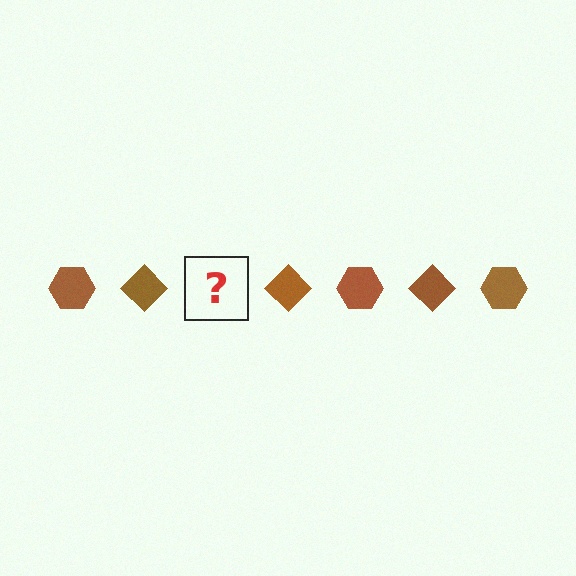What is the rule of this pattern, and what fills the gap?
The rule is that the pattern cycles through hexagon, diamond shapes in brown. The gap should be filled with a brown hexagon.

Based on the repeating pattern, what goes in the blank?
The blank should be a brown hexagon.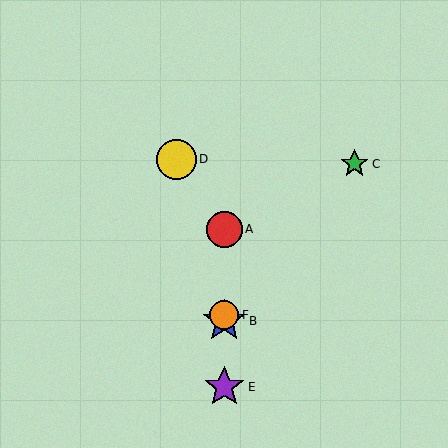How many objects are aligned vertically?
4 objects (A, B, E, F) are aligned vertically.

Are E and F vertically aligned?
Yes, both are at x≈224.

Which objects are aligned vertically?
Objects A, B, E, F are aligned vertically.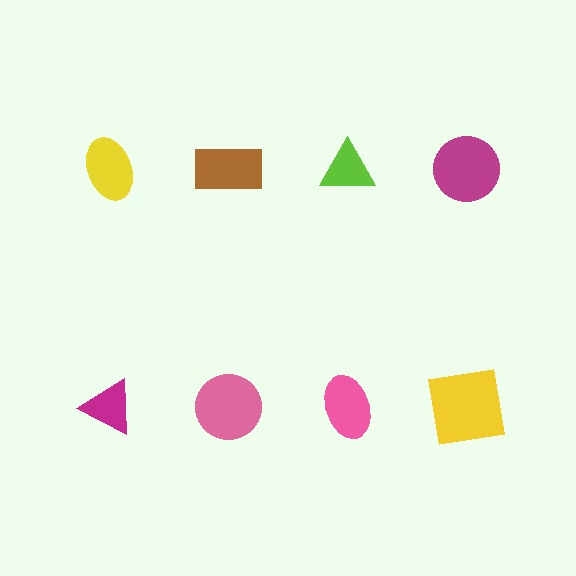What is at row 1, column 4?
A magenta circle.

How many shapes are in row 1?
4 shapes.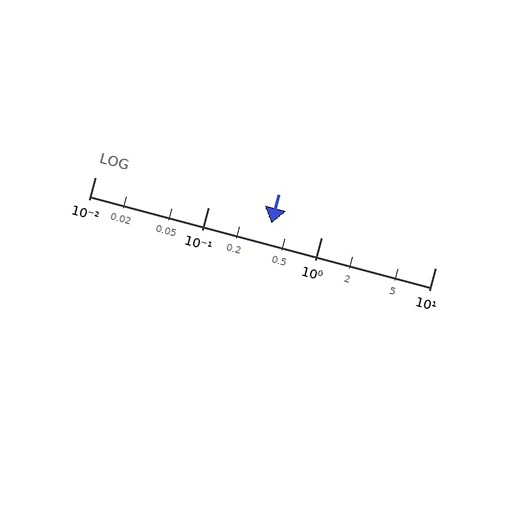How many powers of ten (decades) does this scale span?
The scale spans 3 decades, from 0.01 to 10.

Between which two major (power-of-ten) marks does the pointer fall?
The pointer is between 0.1 and 1.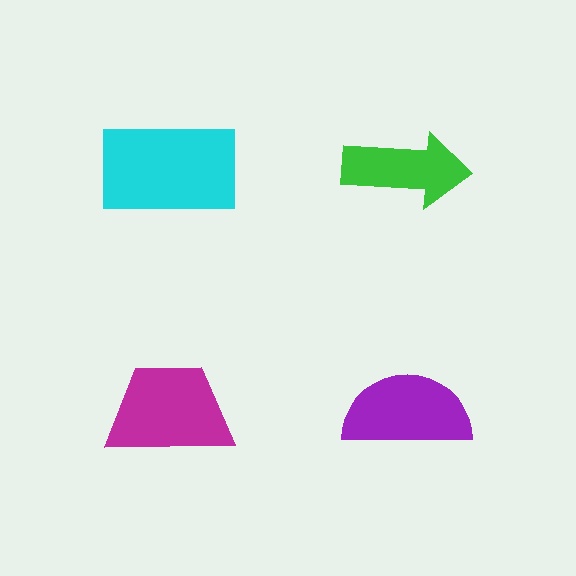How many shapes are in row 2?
2 shapes.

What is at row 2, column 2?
A purple semicircle.